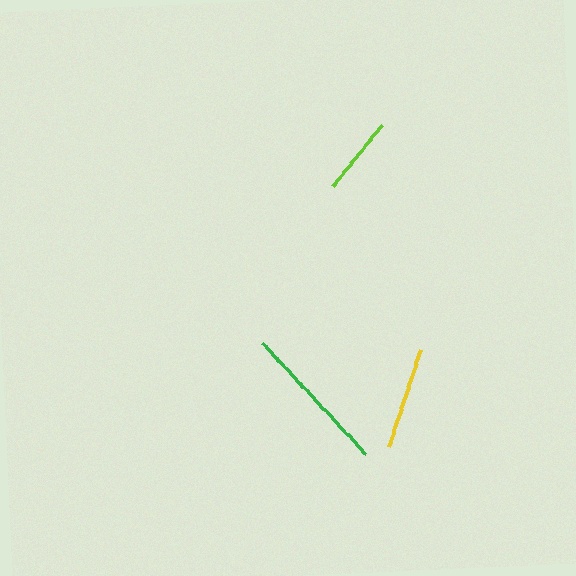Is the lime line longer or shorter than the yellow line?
The yellow line is longer than the lime line.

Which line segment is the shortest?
The lime line is the shortest at approximately 79 pixels.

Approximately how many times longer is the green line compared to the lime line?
The green line is approximately 1.9 times the length of the lime line.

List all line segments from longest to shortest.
From longest to shortest: green, yellow, lime.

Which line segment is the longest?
The green line is the longest at approximately 151 pixels.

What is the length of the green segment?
The green segment is approximately 151 pixels long.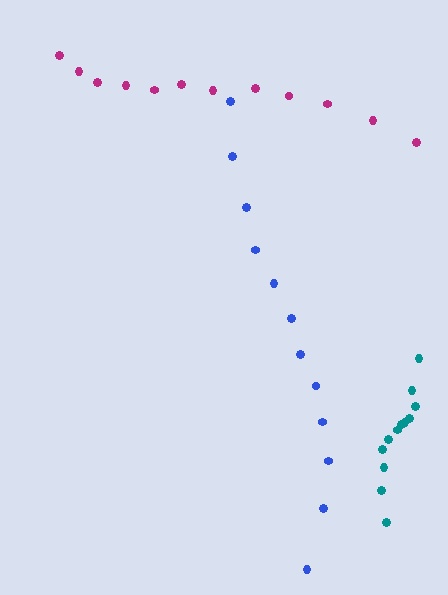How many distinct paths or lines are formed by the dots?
There are 3 distinct paths.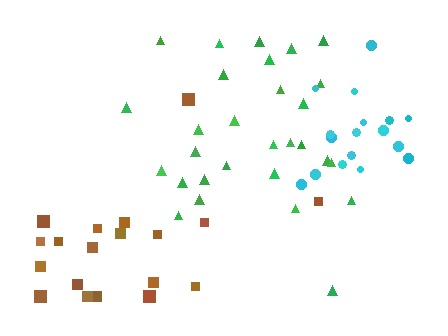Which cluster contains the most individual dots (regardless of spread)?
Green (29).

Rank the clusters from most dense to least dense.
cyan, green, brown.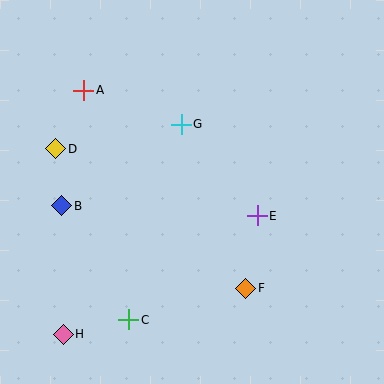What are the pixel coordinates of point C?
Point C is at (129, 320).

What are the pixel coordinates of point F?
Point F is at (246, 288).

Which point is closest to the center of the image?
Point G at (181, 124) is closest to the center.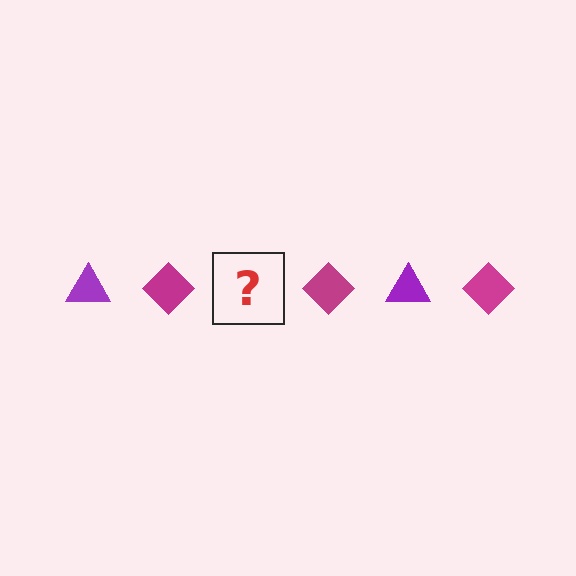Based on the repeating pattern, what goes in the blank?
The blank should be a purple triangle.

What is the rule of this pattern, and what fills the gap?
The rule is that the pattern alternates between purple triangle and magenta diamond. The gap should be filled with a purple triangle.